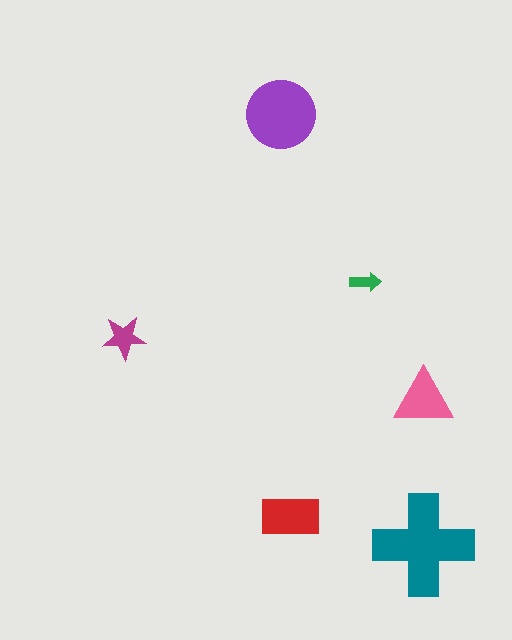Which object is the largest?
The teal cross.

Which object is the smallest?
The green arrow.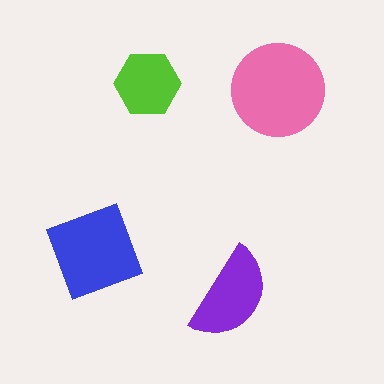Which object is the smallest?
The lime hexagon.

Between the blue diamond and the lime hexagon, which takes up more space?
The blue diamond.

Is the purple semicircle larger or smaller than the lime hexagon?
Larger.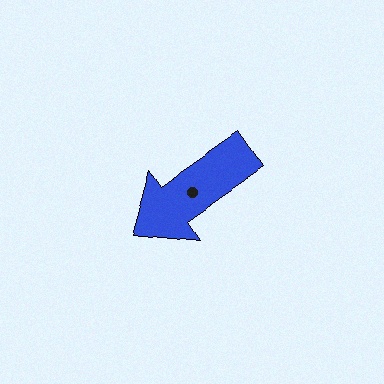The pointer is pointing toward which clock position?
Roughly 8 o'clock.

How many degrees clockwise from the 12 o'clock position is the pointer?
Approximately 236 degrees.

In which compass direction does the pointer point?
Southwest.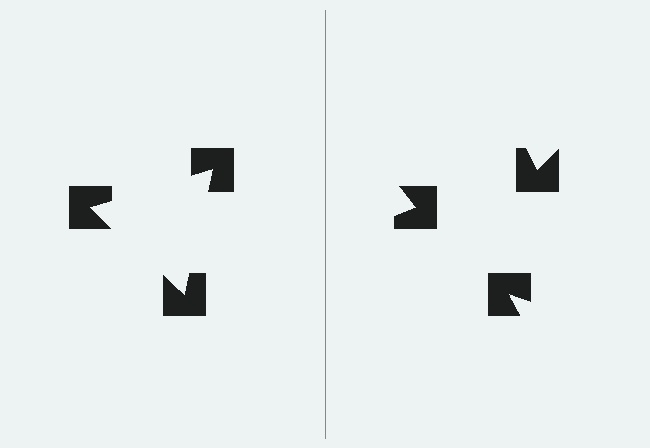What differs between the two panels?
The notched squares are positioned identically on both sides; only the wedge orientations differ. On the left they align to a triangle; on the right they are misaligned.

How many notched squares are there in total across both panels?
6 — 3 on each side.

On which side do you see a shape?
An illusory triangle appears on the left side. On the right side the wedge cuts are rotated, so no coherent shape forms.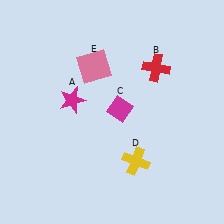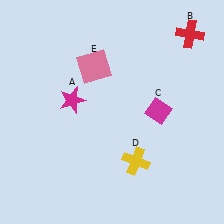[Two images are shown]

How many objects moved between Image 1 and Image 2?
2 objects moved between the two images.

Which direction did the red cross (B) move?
The red cross (B) moved right.